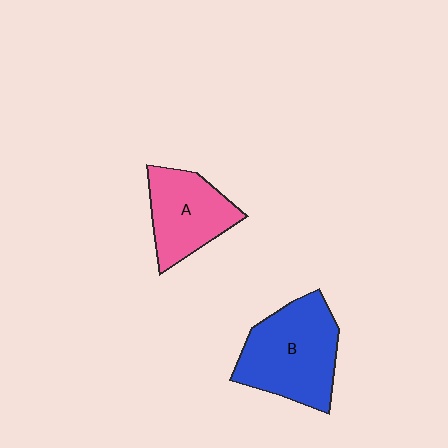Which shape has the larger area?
Shape B (blue).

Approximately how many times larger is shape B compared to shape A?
Approximately 1.4 times.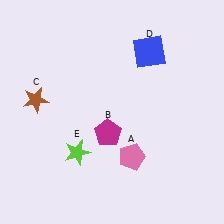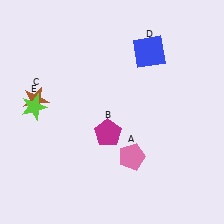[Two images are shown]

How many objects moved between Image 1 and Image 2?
1 object moved between the two images.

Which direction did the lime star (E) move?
The lime star (E) moved up.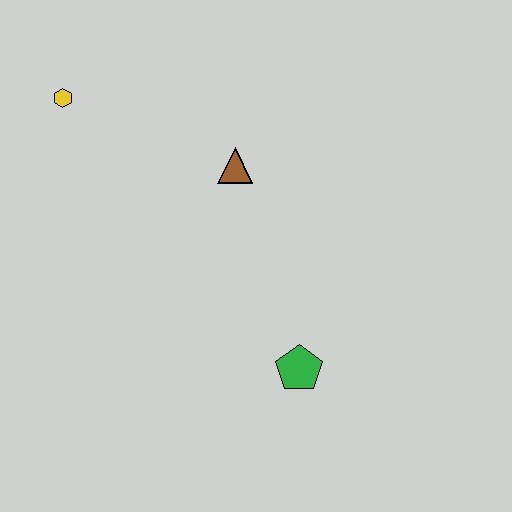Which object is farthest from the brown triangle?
The green pentagon is farthest from the brown triangle.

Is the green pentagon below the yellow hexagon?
Yes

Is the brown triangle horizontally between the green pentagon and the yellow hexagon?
Yes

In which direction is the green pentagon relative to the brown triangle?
The green pentagon is below the brown triangle.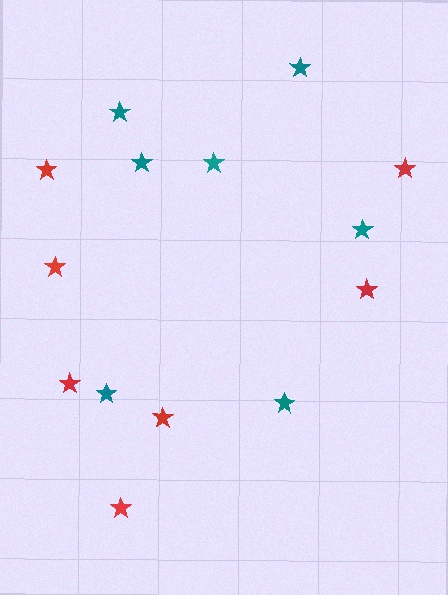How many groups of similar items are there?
There are 2 groups: one group of red stars (7) and one group of teal stars (7).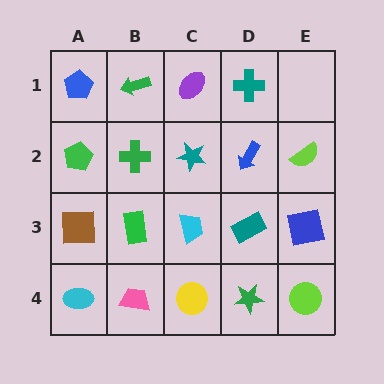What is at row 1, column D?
A teal cross.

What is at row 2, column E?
A lime semicircle.